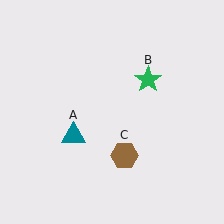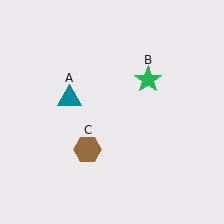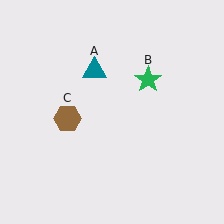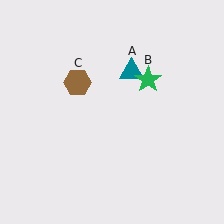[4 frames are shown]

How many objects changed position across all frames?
2 objects changed position: teal triangle (object A), brown hexagon (object C).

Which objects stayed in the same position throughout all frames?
Green star (object B) remained stationary.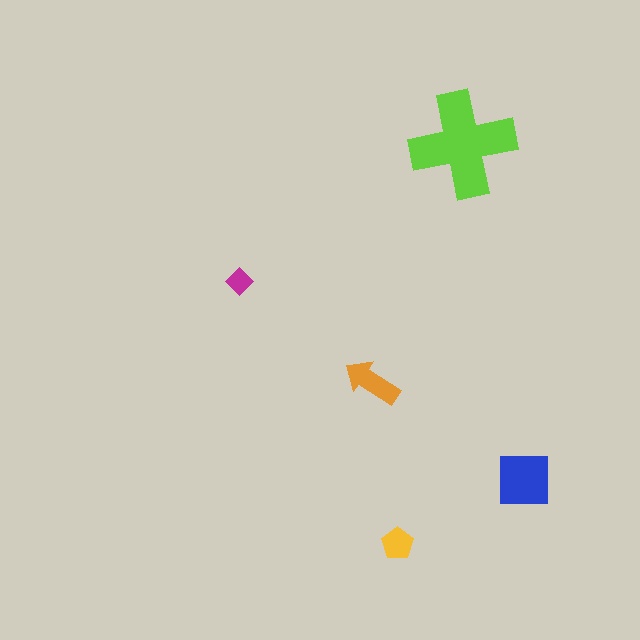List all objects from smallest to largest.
The magenta diamond, the yellow pentagon, the orange arrow, the blue square, the lime cross.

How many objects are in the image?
There are 5 objects in the image.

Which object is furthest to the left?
The magenta diamond is leftmost.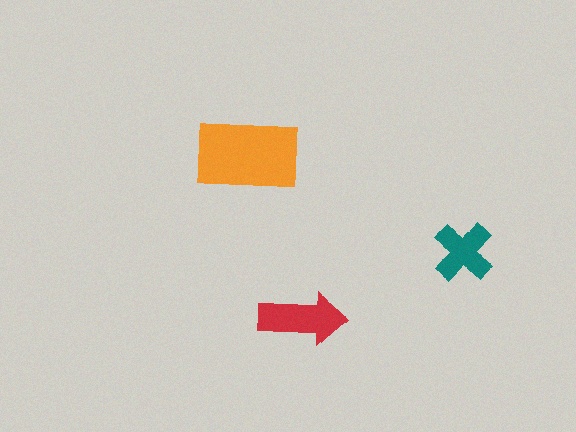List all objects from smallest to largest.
The teal cross, the red arrow, the orange rectangle.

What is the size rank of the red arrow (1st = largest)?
2nd.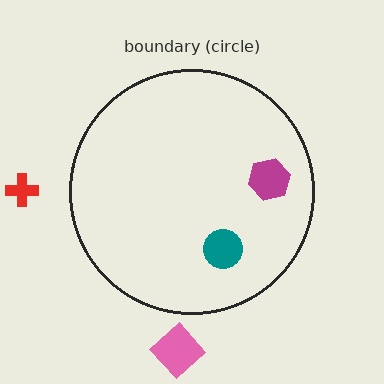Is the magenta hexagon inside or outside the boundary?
Inside.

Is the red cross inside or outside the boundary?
Outside.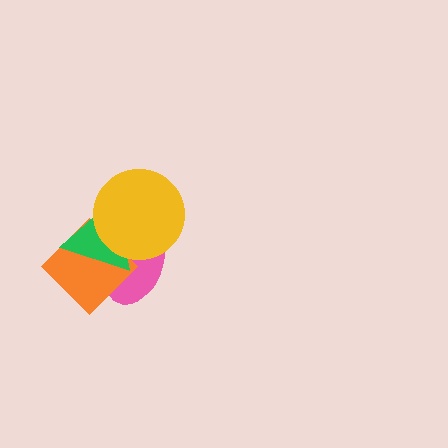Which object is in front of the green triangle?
The yellow circle is in front of the green triangle.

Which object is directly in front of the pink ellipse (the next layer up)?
The orange diamond is directly in front of the pink ellipse.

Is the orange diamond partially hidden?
Yes, it is partially covered by another shape.